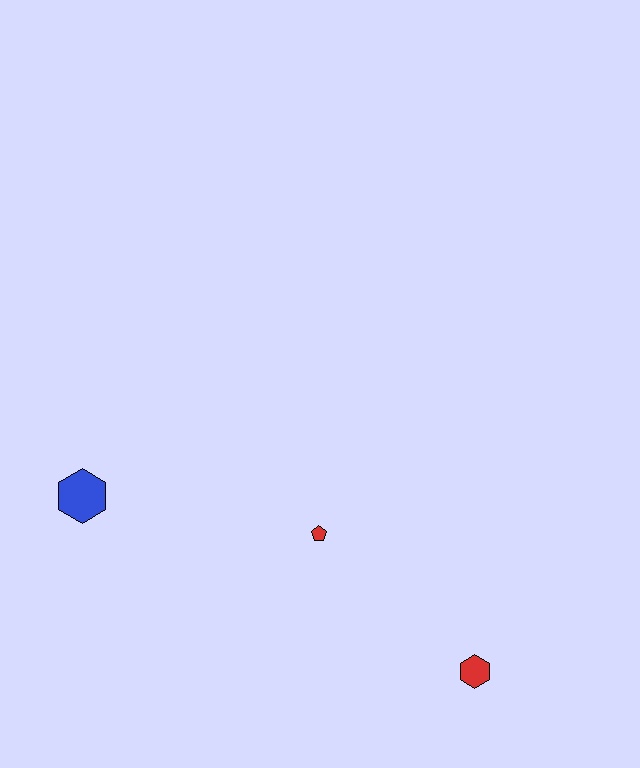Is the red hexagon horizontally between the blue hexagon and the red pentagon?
No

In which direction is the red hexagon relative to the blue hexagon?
The red hexagon is to the right of the blue hexagon.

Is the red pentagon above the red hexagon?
Yes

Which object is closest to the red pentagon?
The red hexagon is closest to the red pentagon.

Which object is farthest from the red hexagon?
The blue hexagon is farthest from the red hexagon.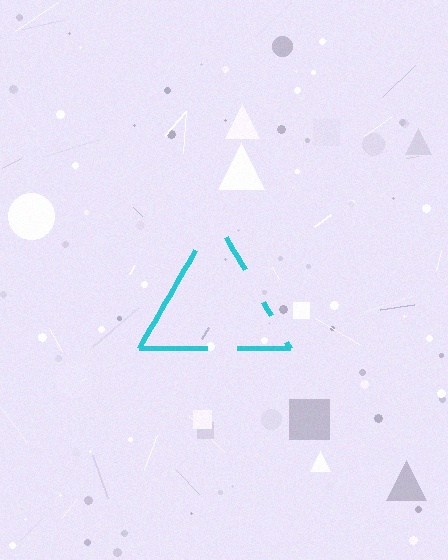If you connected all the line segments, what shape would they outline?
They would outline a triangle.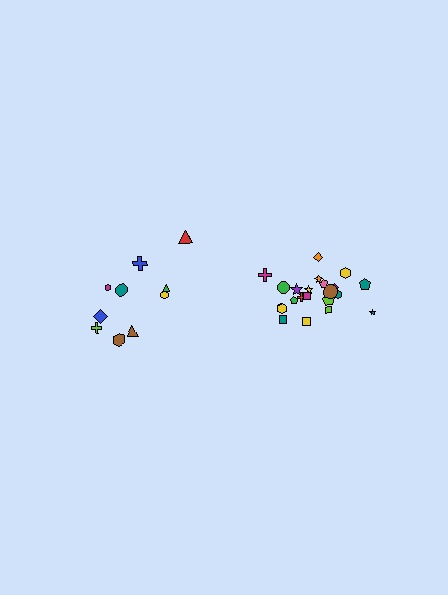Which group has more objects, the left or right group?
The right group.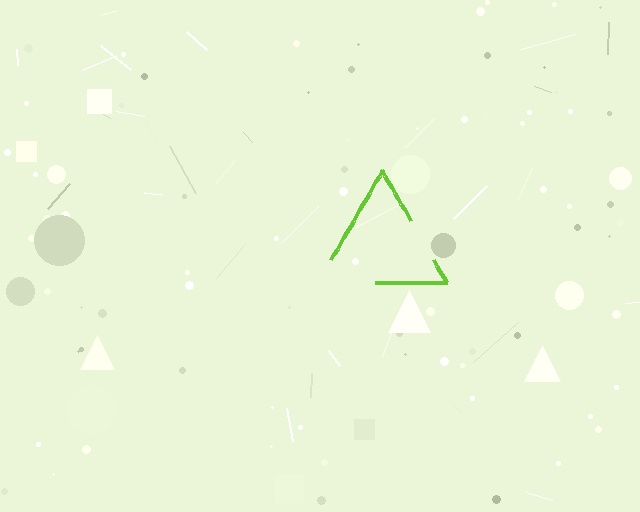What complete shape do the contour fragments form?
The contour fragments form a triangle.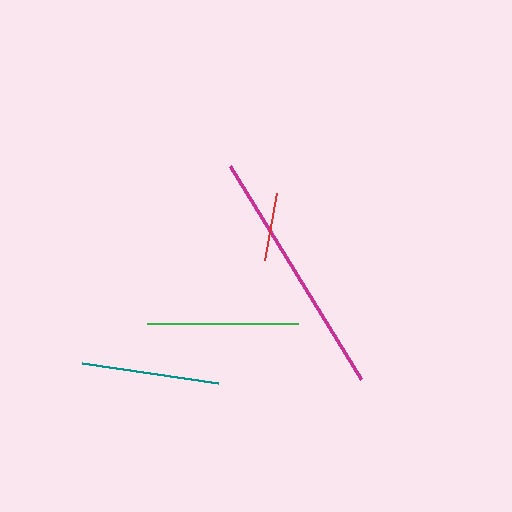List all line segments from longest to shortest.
From longest to shortest: magenta, green, teal, red.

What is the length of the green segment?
The green segment is approximately 151 pixels long.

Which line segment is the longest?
The magenta line is the longest at approximately 250 pixels.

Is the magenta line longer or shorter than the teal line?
The magenta line is longer than the teal line.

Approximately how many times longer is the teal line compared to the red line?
The teal line is approximately 2.0 times the length of the red line.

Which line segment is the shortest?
The red line is the shortest at approximately 68 pixels.